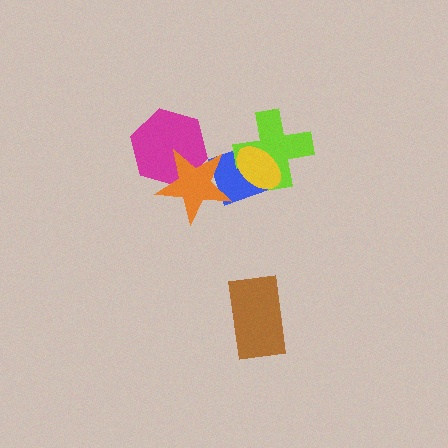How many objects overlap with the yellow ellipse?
2 objects overlap with the yellow ellipse.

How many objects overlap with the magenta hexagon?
1 object overlaps with the magenta hexagon.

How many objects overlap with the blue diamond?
3 objects overlap with the blue diamond.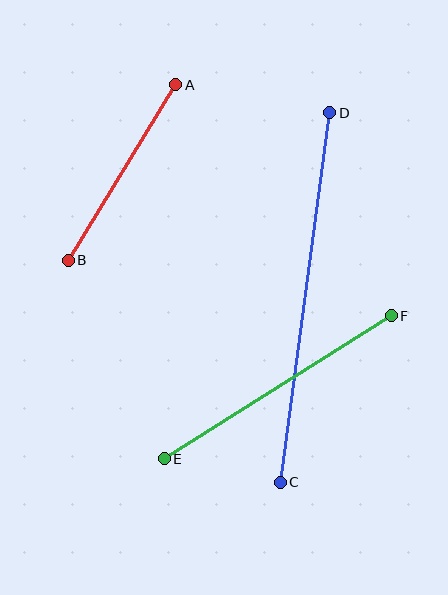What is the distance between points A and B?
The distance is approximately 206 pixels.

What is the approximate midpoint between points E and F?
The midpoint is at approximately (278, 387) pixels.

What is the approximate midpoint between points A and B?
The midpoint is at approximately (122, 173) pixels.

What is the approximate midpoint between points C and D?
The midpoint is at approximately (305, 298) pixels.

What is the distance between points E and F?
The distance is approximately 268 pixels.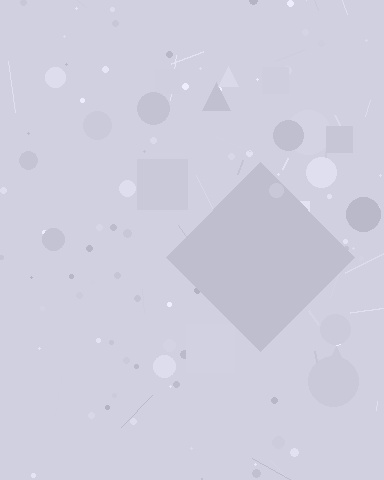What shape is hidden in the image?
A diamond is hidden in the image.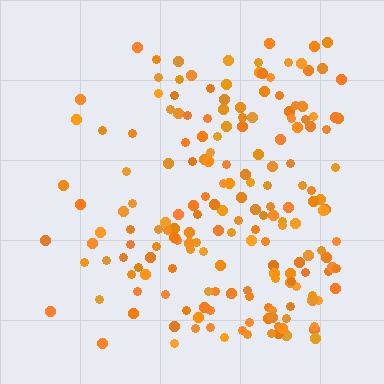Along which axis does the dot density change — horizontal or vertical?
Horizontal.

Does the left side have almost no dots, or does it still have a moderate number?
Still a moderate number, just noticeably fewer than the right.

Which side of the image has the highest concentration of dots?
The right.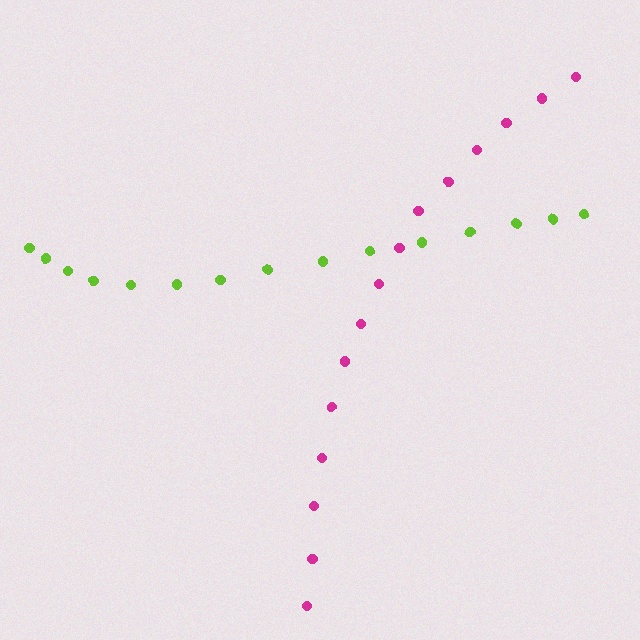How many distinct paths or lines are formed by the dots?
There are 2 distinct paths.